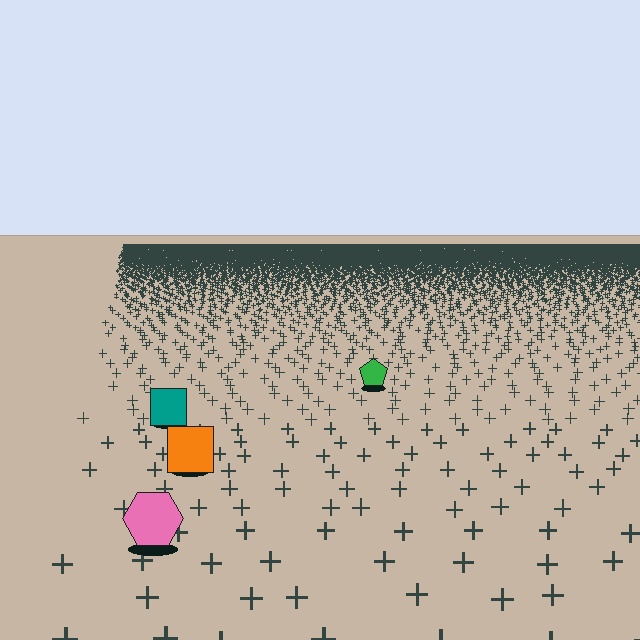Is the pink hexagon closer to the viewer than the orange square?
Yes. The pink hexagon is closer — you can tell from the texture gradient: the ground texture is coarser near it.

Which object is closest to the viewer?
The pink hexagon is closest. The texture marks near it are larger and more spread out.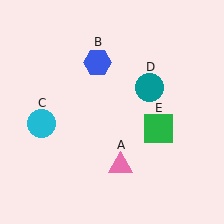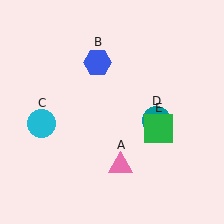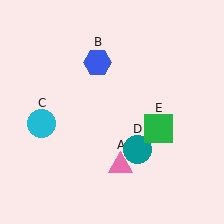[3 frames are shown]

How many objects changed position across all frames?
1 object changed position: teal circle (object D).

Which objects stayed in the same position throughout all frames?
Pink triangle (object A) and blue hexagon (object B) and cyan circle (object C) and green square (object E) remained stationary.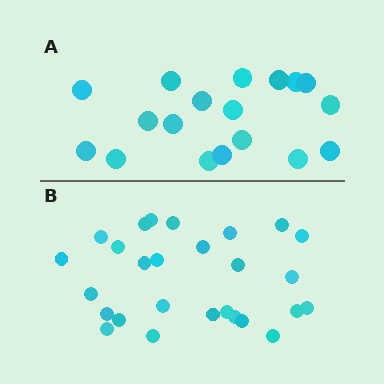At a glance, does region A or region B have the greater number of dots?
Region B (the bottom region) has more dots.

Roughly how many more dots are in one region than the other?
Region B has roughly 8 or so more dots than region A.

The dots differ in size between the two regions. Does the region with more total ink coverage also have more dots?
No. Region A has more total ink coverage because its dots are larger, but region B actually contains more individual dots. Total area can be misleading — the number of items is what matters here.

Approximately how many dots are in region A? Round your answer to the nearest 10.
About 20 dots. (The exact count is 18, which rounds to 20.)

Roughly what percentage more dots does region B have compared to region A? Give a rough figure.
About 50% more.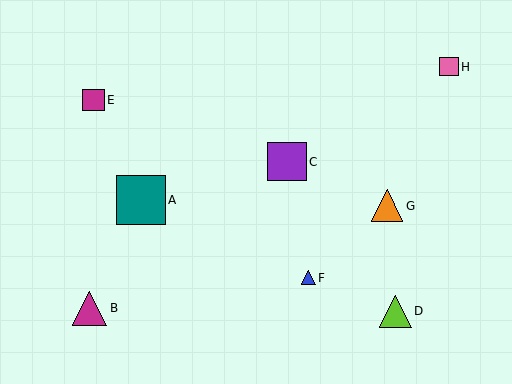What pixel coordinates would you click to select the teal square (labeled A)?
Click at (141, 200) to select the teal square A.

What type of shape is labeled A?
Shape A is a teal square.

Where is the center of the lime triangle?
The center of the lime triangle is at (395, 311).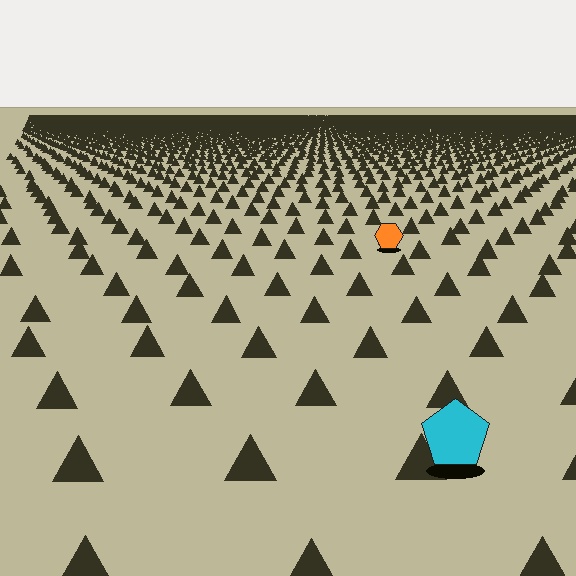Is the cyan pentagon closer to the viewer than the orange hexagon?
Yes. The cyan pentagon is closer — you can tell from the texture gradient: the ground texture is coarser near it.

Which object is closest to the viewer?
The cyan pentagon is closest. The texture marks near it are larger and more spread out.